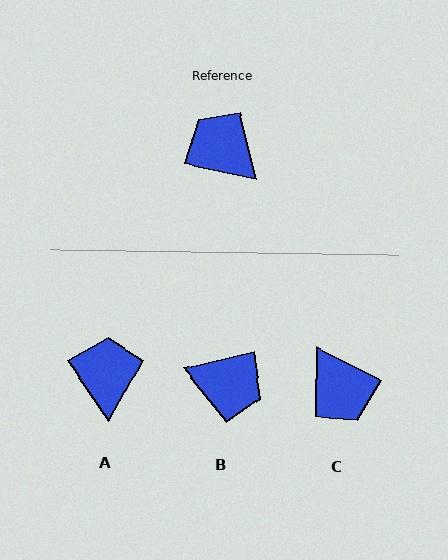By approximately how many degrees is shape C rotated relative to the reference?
Approximately 166 degrees counter-clockwise.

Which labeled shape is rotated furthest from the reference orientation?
C, about 166 degrees away.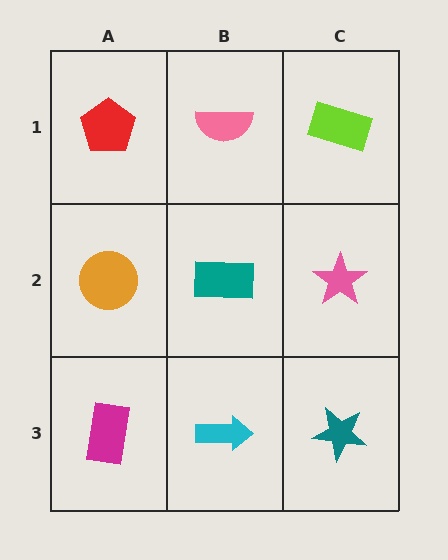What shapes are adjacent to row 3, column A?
An orange circle (row 2, column A), a cyan arrow (row 3, column B).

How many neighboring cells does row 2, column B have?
4.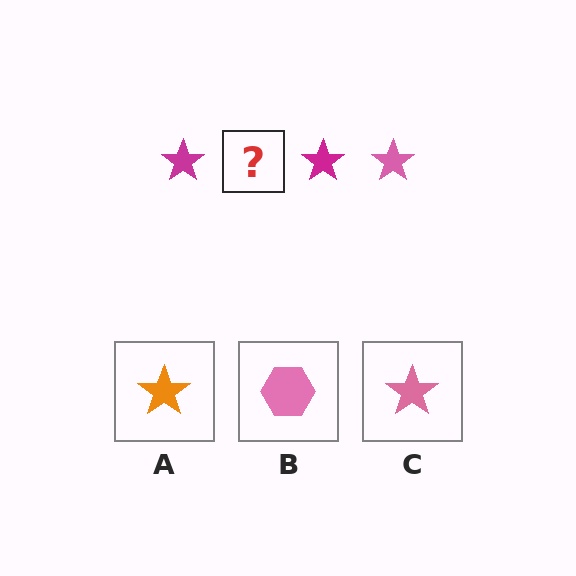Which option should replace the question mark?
Option C.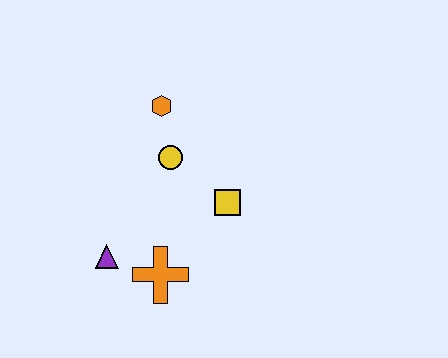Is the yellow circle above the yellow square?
Yes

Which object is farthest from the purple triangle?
The orange hexagon is farthest from the purple triangle.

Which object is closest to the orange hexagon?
The yellow circle is closest to the orange hexagon.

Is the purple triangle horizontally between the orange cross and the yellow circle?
No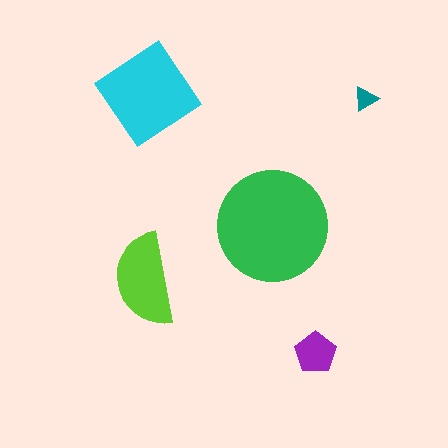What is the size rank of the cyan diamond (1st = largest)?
2nd.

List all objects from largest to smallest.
The green circle, the cyan diamond, the lime semicircle, the purple pentagon, the teal triangle.